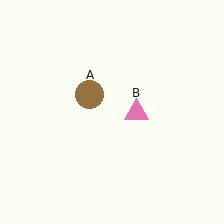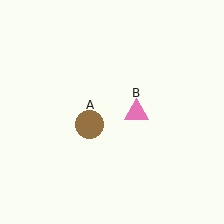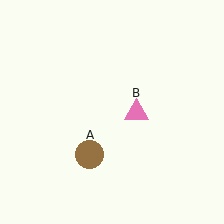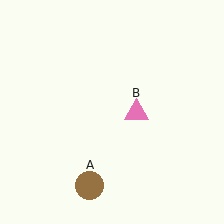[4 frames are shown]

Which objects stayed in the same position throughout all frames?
Pink triangle (object B) remained stationary.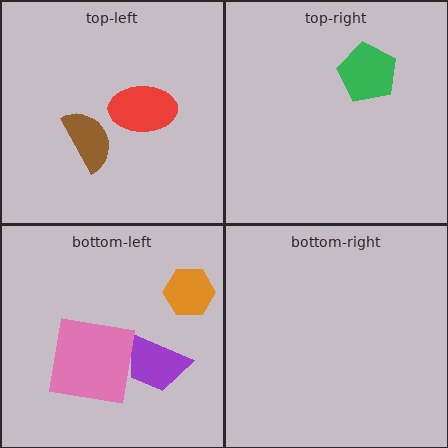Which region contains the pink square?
The bottom-left region.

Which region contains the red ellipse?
The top-left region.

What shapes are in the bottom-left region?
The orange hexagon, the purple trapezoid, the pink square.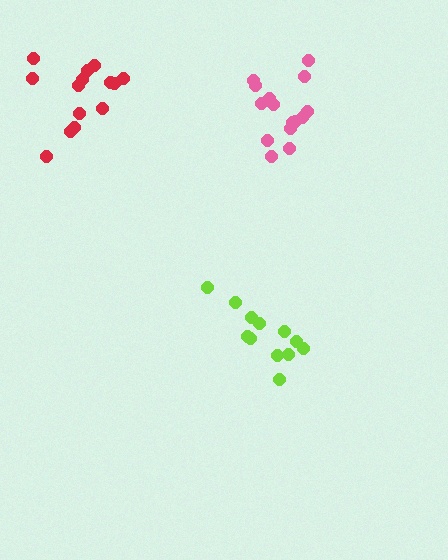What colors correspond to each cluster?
The clusters are colored: red, lime, pink.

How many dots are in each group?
Group 1: 14 dots, Group 2: 12 dots, Group 3: 15 dots (41 total).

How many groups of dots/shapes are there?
There are 3 groups.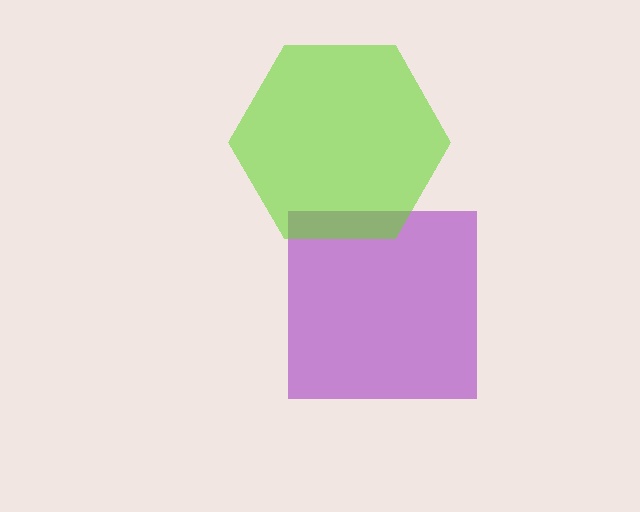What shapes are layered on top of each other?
The layered shapes are: a purple square, a lime hexagon.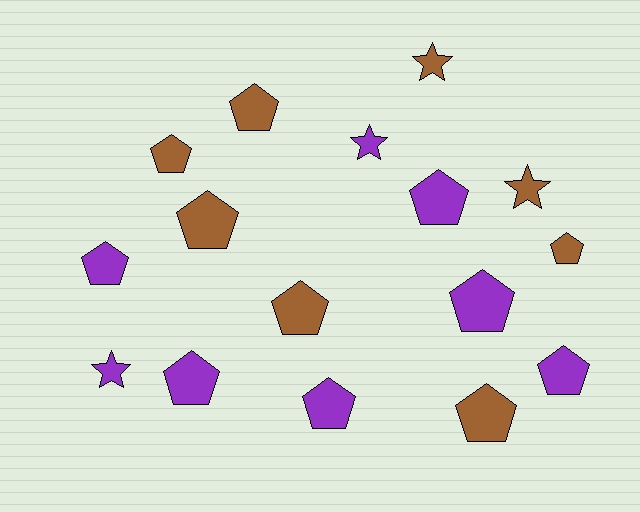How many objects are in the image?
There are 16 objects.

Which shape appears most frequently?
Pentagon, with 12 objects.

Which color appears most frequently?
Purple, with 8 objects.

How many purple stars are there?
There are 2 purple stars.